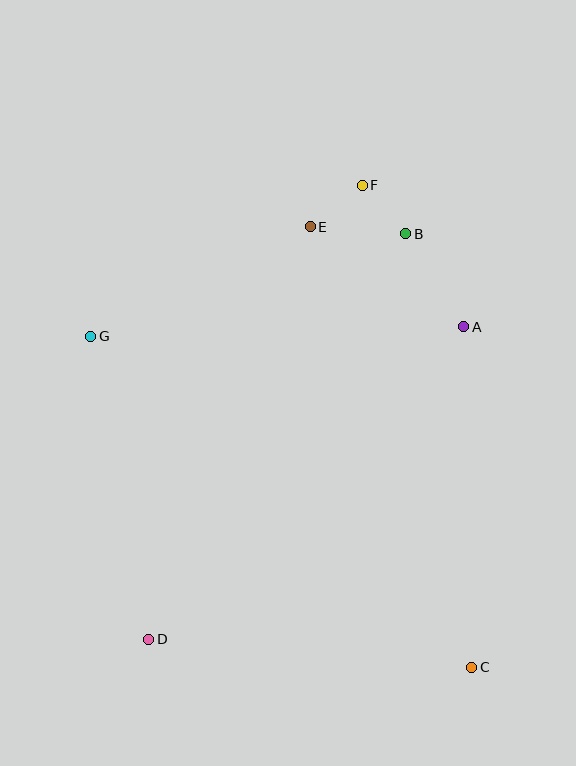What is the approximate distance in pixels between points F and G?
The distance between F and G is approximately 311 pixels.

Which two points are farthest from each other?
Points C and G are farthest from each other.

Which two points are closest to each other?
Points B and F are closest to each other.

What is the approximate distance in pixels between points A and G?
The distance between A and G is approximately 373 pixels.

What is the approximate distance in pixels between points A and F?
The distance between A and F is approximately 174 pixels.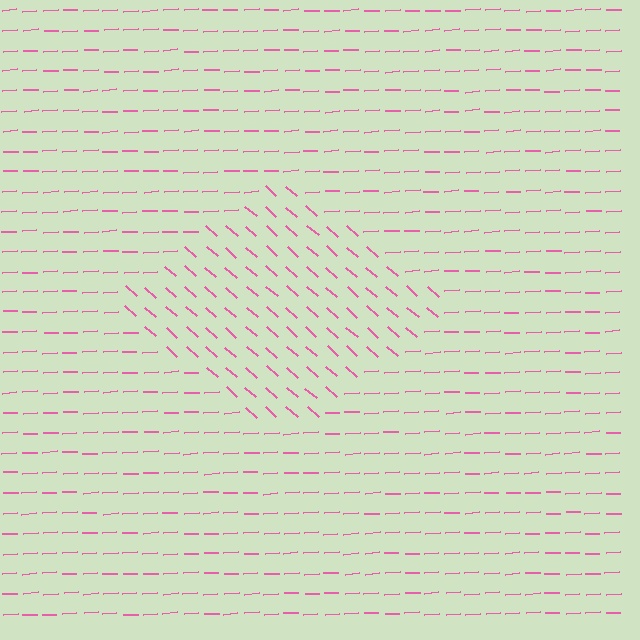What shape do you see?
I see a diamond.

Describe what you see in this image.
The image is filled with small pink line segments. A diamond region in the image has lines oriented differently from the surrounding lines, creating a visible texture boundary.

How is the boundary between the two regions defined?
The boundary is defined purely by a change in line orientation (approximately 45 degrees difference). All lines are the same color and thickness.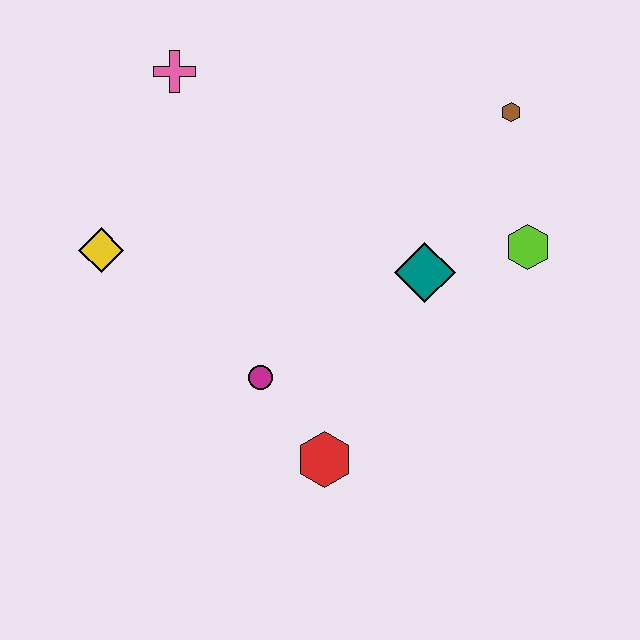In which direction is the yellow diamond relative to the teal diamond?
The yellow diamond is to the left of the teal diamond.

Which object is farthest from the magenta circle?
The brown hexagon is farthest from the magenta circle.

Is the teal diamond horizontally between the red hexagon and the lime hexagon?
Yes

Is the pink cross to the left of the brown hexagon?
Yes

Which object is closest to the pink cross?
The yellow diamond is closest to the pink cross.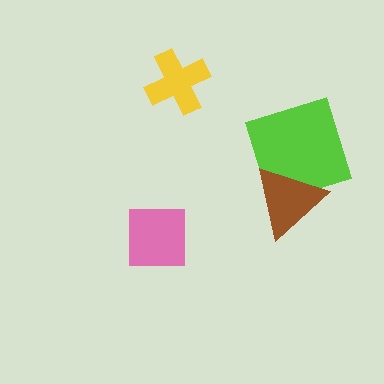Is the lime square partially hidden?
Yes, it is partially covered by another shape.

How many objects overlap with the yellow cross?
0 objects overlap with the yellow cross.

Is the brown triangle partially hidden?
No, no other shape covers it.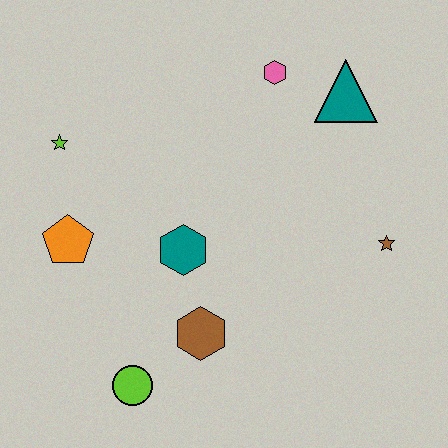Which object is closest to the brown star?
The teal triangle is closest to the brown star.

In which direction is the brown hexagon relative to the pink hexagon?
The brown hexagon is below the pink hexagon.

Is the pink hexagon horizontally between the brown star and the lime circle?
Yes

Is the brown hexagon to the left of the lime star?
No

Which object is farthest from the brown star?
The lime star is farthest from the brown star.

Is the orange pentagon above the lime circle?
Yes